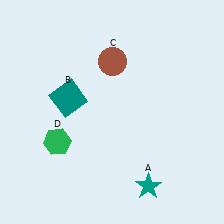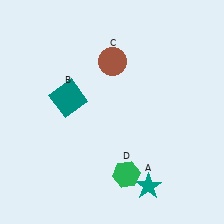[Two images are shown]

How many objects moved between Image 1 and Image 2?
1 object moved between the two images.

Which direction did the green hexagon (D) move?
The green hexagon (D) moved right.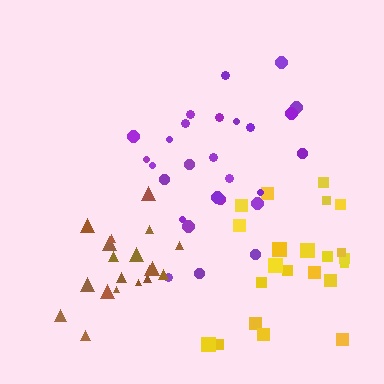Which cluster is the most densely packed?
Brown.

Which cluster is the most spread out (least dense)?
Yellow.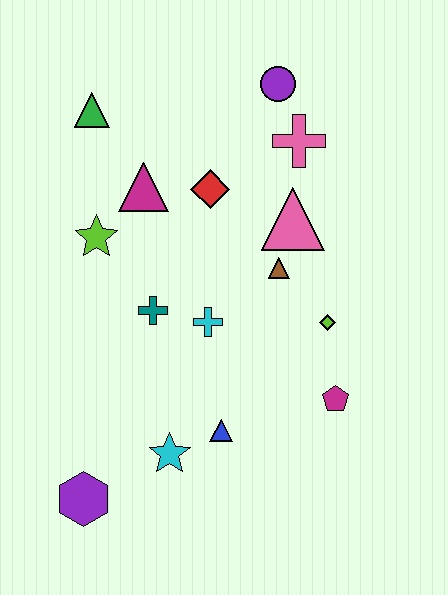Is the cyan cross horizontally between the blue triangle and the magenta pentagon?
No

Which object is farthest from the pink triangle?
The purple hexagon is farthest from the pink triangle.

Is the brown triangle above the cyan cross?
Yes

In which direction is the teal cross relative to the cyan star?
The teal cross is above the cyan star.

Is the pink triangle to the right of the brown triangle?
Yes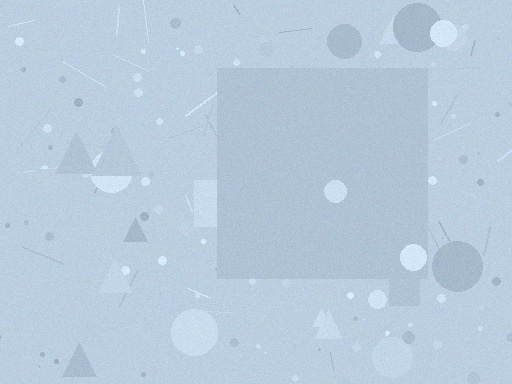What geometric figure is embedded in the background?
A square is embedded in the background.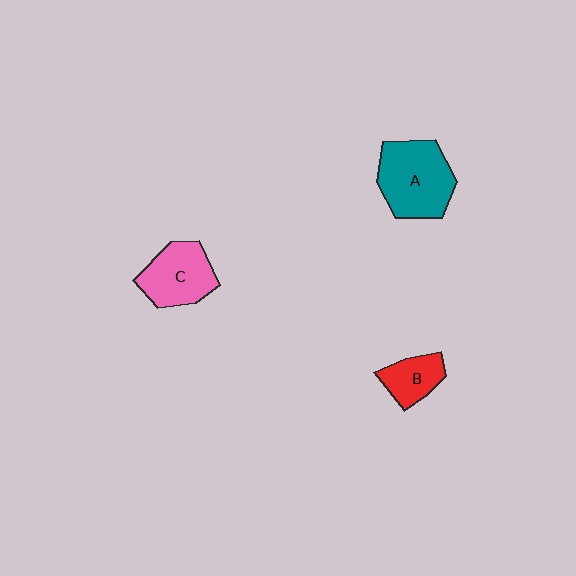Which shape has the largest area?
Shape A (teal).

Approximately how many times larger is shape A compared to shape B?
Approximately 2.1 times.